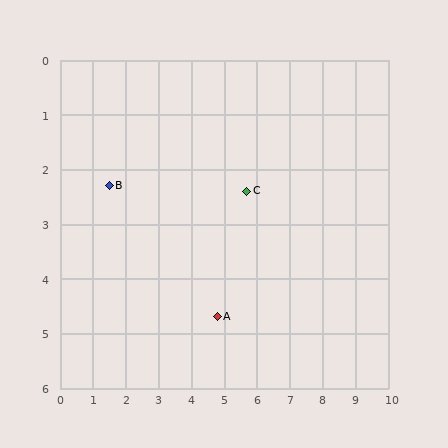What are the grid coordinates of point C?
Point C is at approximately (5.7, 2.4).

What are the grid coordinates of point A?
Point A is at approximately (4.8, 4.7).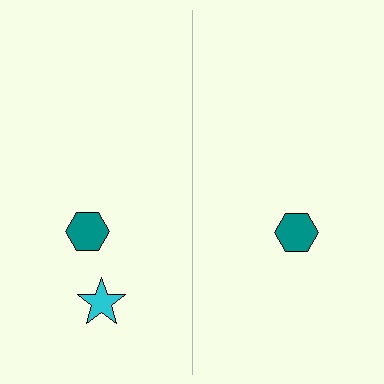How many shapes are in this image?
There are 3 shapes in this image.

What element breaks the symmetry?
A cyan star is missing from the right side.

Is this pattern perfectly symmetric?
No, the pattern is not perfectly symmetric. A cyan star is missing from the right side.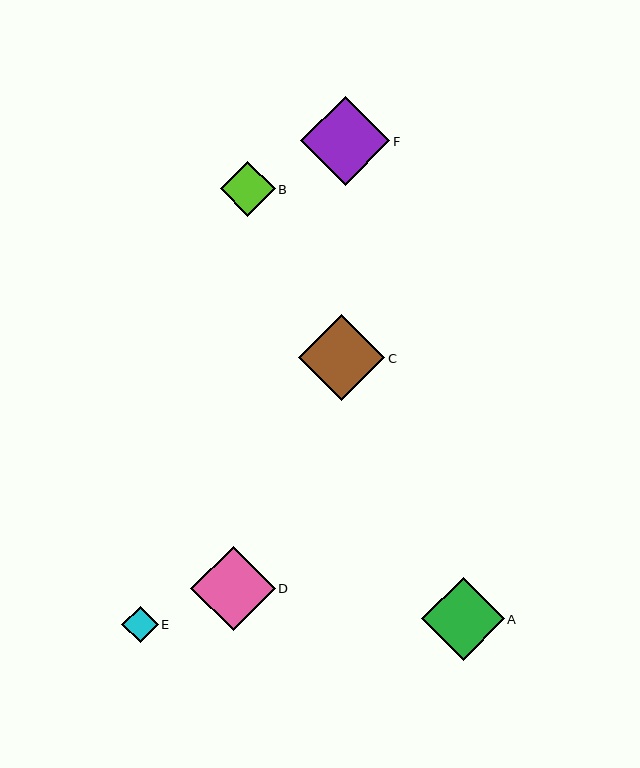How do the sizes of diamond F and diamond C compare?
Diamond F and diamond C are approximately the same size.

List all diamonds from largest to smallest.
From largest to smallest: F, C, D, A, B, E.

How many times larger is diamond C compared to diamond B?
Diamond C is approximately 1.6 times the size of diamond B.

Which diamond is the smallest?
Diamond E is the smallest with a size of approximately 36 pixels.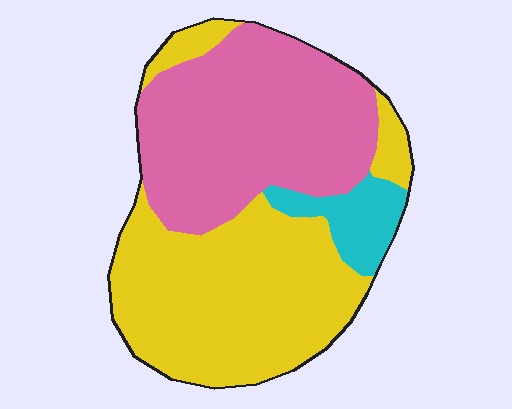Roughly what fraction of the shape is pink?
Pink takes up between a quarter and a half of the shape.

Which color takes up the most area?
Yellow, at roughly 50%.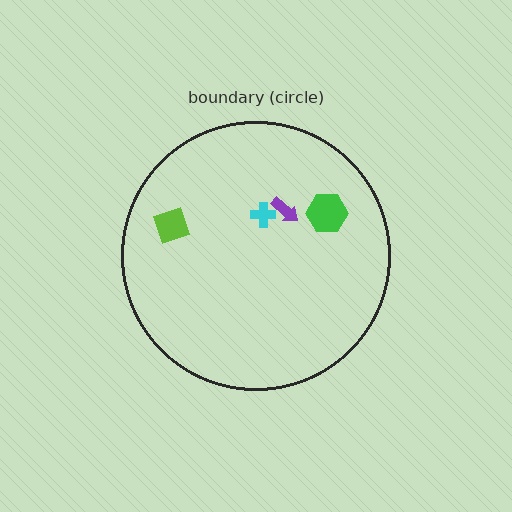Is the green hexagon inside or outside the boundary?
Inside.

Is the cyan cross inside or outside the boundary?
Inside.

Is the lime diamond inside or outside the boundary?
Inside.